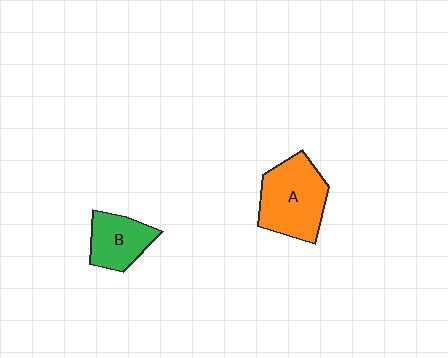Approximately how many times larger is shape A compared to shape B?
Approximately 1.6 times.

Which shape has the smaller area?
Shape B (green).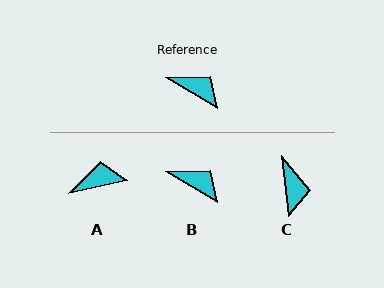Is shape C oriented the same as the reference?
No, it is off by about 52 degrees.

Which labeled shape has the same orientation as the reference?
B.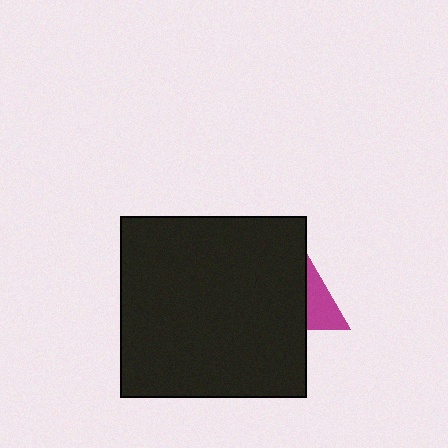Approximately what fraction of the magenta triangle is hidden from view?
Roughly 60% of the magenta triangle is hidden behind the black rectangle.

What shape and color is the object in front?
The object in front is a black rectangle.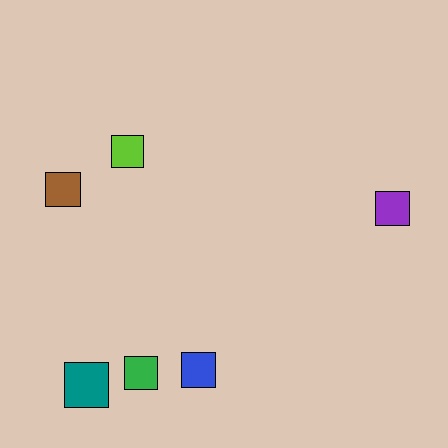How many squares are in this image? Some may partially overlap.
There are 6 squares.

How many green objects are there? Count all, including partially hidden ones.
There is 1 green object.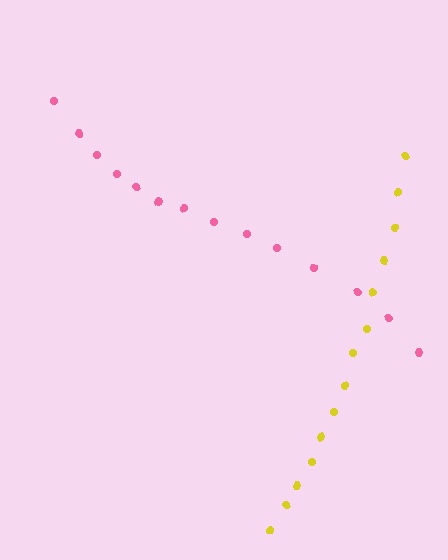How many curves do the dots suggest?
There are 2 distinct paths.